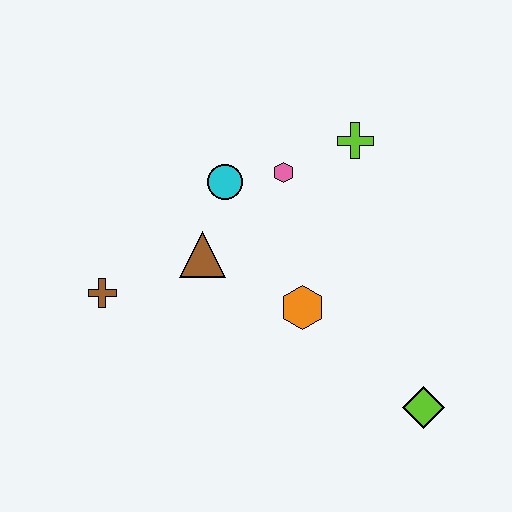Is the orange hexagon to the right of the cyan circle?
Yes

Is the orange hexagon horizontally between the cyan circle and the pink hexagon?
No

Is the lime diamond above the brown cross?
No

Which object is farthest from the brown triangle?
The lime diamond is farthest from the brown triangle.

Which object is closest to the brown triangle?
The cyan circle is closest to the brown triangle.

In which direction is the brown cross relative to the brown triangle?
The brown cross is to the left of the brown triangle.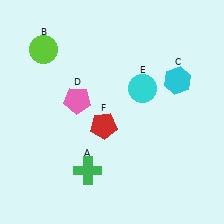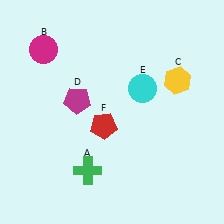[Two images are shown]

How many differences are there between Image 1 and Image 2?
There are 3 differences between the two images.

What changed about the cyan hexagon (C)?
In Image 1, C is cyan. In Image 2, it changed to yellow.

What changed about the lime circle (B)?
In Image 1, B is lime. In Image 2, it changed to magenta.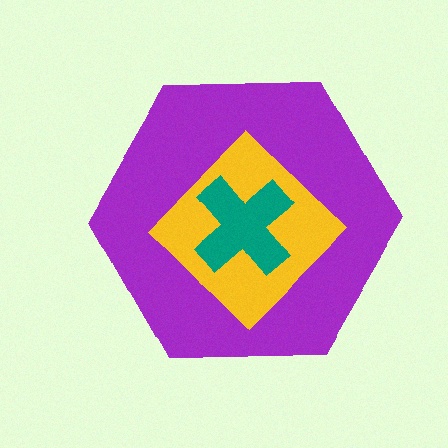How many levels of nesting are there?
3.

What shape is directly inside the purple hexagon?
The yellow diamond.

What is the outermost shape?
The purple hexagon.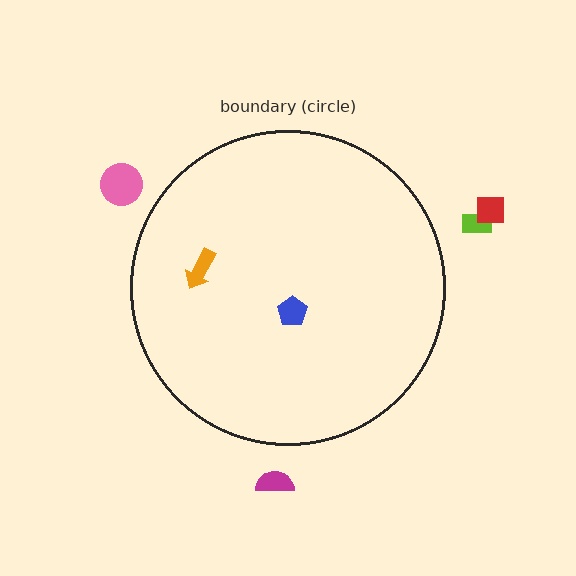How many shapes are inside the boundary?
2 inside, 4 outside.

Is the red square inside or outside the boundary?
Outside.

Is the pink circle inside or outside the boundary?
Outside.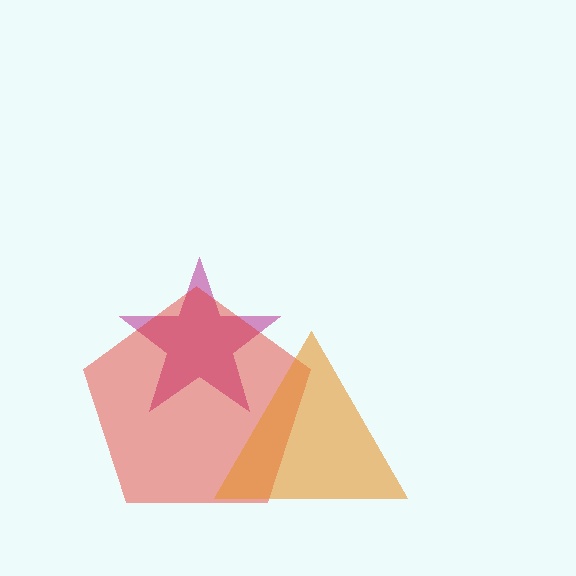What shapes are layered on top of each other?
The layered shapes are: a magenta star, a red pentagon, an orange triangle.